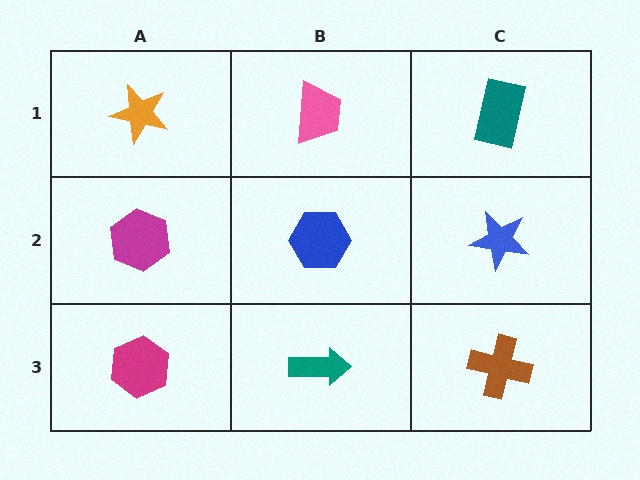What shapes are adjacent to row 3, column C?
A blue star (row 2, column C), a teal arrow (row 3, column B).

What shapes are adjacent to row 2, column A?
An orange star (row 1, column A), a magenta hexagon (row 3, column A), a blue hexagon (row 2, column B).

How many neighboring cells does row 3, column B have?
3.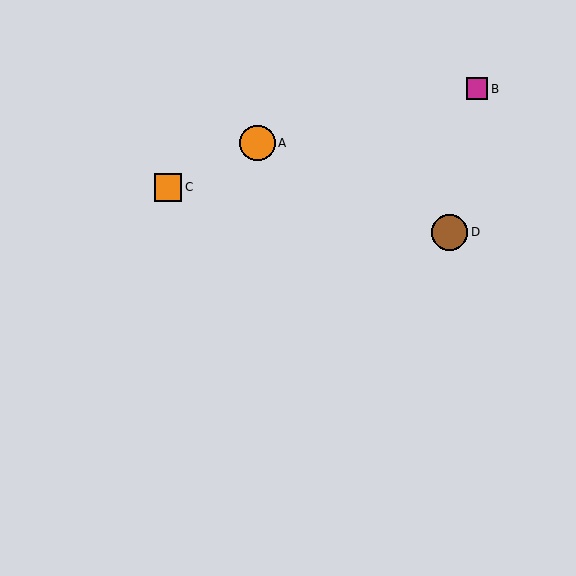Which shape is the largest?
The brown circle (labeled D) is the largest.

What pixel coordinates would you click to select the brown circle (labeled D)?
Click at (450, 232) to select the brown circle D.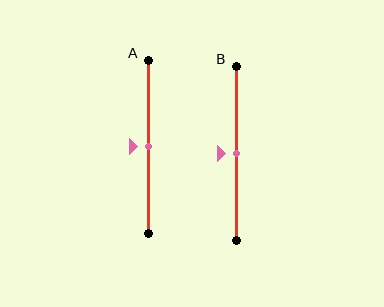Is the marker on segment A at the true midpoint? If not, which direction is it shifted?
Yes, the marker on segment A is at the true midpoint.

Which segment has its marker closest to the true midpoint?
Segment A has its marker closest to the true midpoint.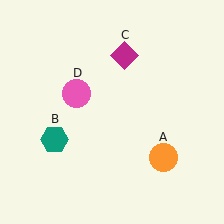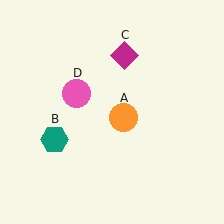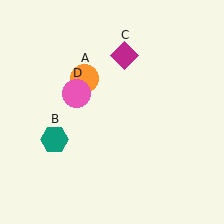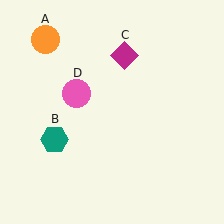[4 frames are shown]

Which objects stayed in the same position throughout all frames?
Teal hexagon (object B) and magenta diamond (object C) and pink circle (object D) remained stationary.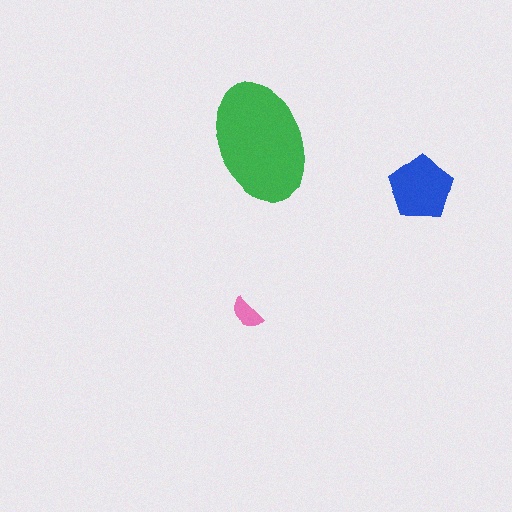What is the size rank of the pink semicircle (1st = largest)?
3rd.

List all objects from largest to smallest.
The green ellipse, the blue pentagon, the pink semicircle.